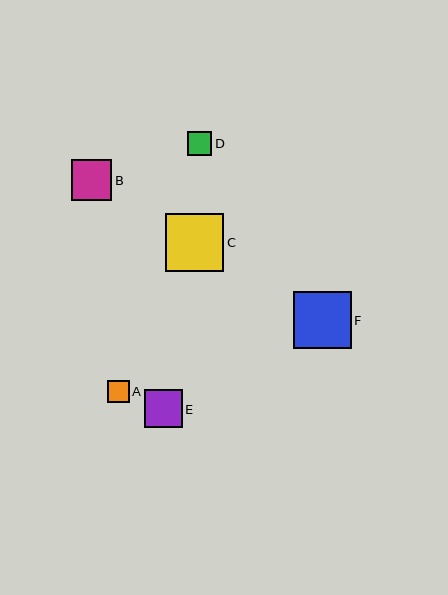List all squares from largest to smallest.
From largest to smallest: C, F, B, E, D, A.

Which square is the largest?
Square C is the largest with a size of approximately 58 pixels.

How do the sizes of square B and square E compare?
Square B and square E are approximately the same size.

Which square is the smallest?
Square A is the smallest with a size of approximately 22 pixels.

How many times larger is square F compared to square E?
Square F is approximately 1.5 times the size of square E.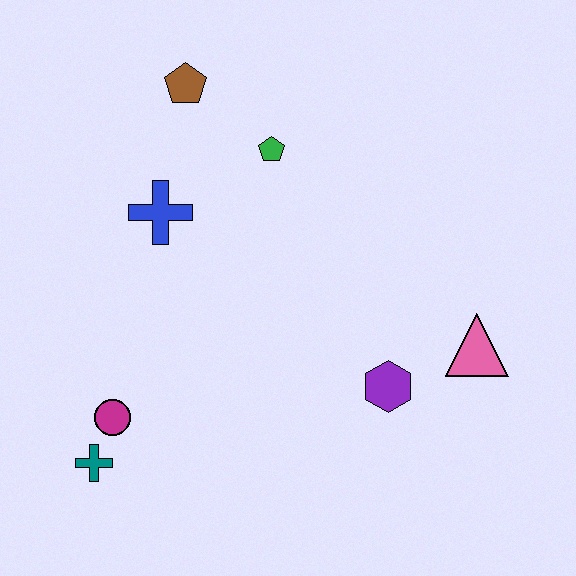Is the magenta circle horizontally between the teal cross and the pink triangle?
Yes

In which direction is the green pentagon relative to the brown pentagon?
The green pentagon is to the right of the brown pentagon.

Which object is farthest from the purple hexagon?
The brown pentagon is farthest from the purple hexagon.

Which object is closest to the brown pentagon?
The green pentagon is closest to the brown pentagon.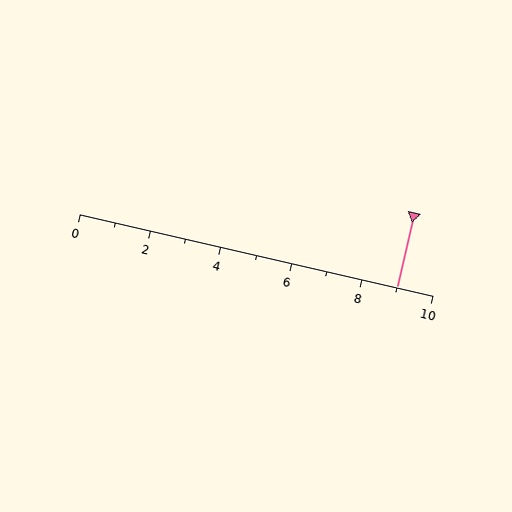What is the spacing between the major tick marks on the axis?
The major ticks are spaced 2 apart.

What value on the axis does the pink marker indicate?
The marker indicates approximately 9.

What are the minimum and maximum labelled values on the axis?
The axis runs from 0 to 10.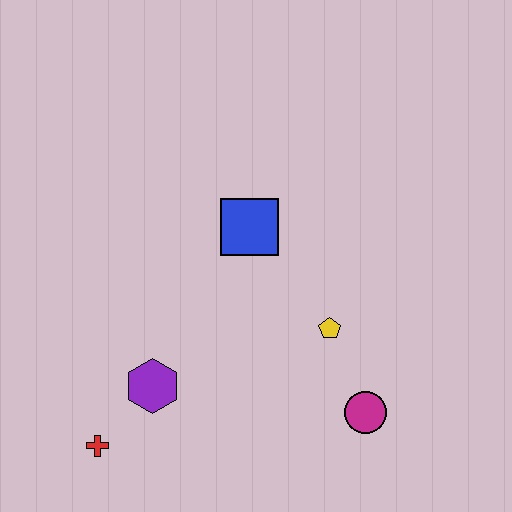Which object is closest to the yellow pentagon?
The magenta circle is closest to the yellow pentagon.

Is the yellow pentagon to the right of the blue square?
Yes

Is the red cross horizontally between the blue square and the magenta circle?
No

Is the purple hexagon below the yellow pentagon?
Yes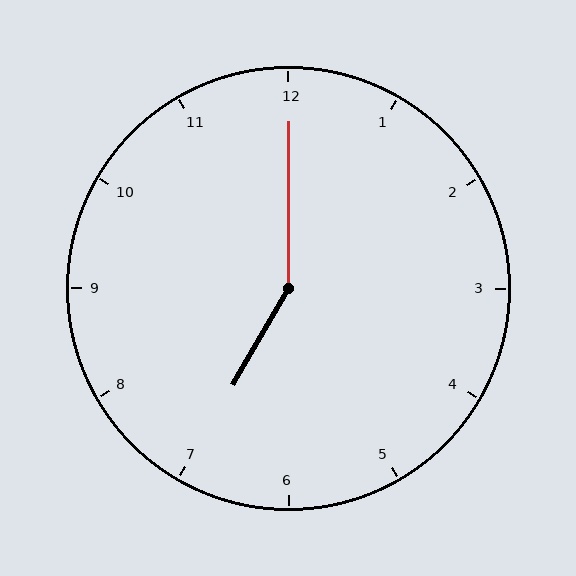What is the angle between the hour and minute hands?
Approximately 150 degrees.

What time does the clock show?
7:00.